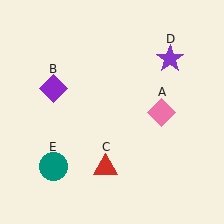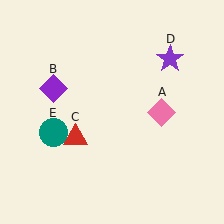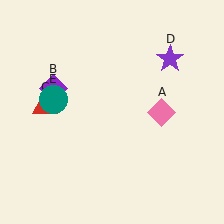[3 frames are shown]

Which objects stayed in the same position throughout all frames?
Pink diamond (object A) and purple diamond (object B) and purple star (object D) remained stationary.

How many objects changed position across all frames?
2 objects changed position: red triangle (object C), teal circle (object E).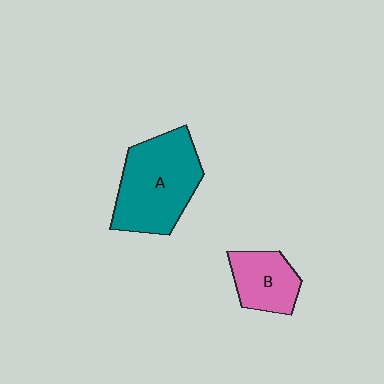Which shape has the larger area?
Shape A (teal).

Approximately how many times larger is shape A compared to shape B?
Approximately 1.9 times.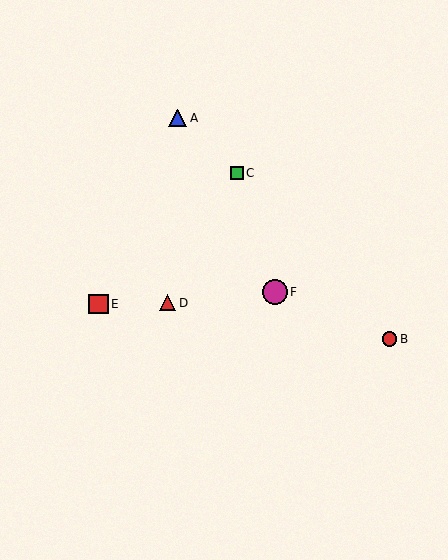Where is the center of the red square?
The center of the red square is at (98, 304).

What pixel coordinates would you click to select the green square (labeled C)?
Click at (237, 173) to select the green square C.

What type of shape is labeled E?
Shape E is a red square.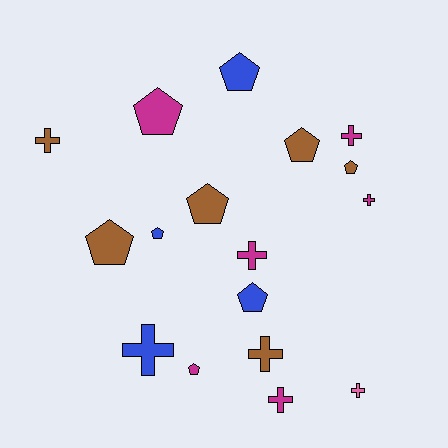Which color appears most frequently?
Brown, with 6 objects.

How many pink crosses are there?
There is 1 pink cross.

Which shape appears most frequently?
Pentagon, with 9 objects.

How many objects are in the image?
There are 17 objects.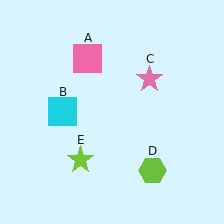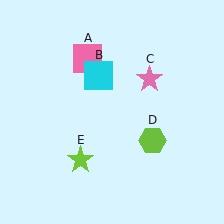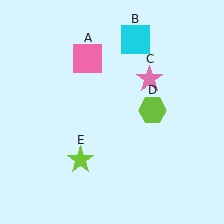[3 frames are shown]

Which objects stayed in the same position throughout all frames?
Pink square (object A) and pink star (object C) and lime star (object E) remained stationary.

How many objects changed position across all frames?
2 objects changed position: cyan square (object B), lime hexagon (object D).